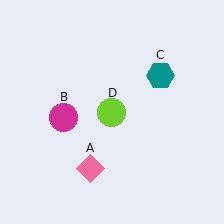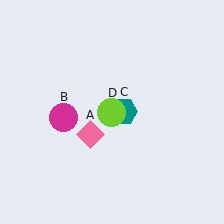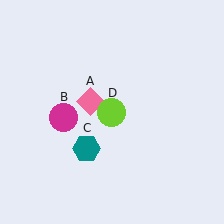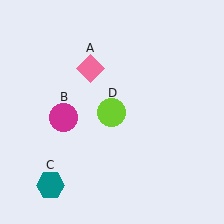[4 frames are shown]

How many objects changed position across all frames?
2 objects changed position: pink diamond (object A), teal hexagon (object C).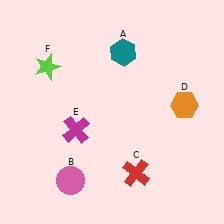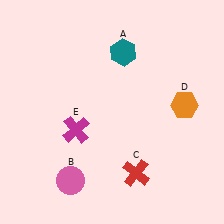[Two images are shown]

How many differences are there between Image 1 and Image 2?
There is 1 difference between the two images.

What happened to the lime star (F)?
The lime star (F) was removed in Image 2. It was in the top-left area of Image 1.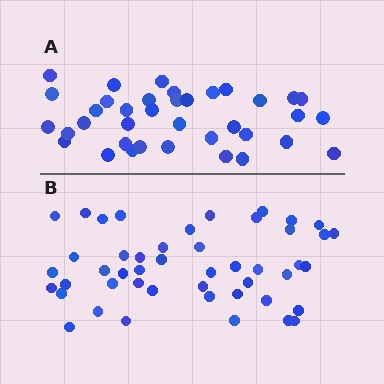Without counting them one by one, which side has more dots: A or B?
Region B (the bottom region) has more dots.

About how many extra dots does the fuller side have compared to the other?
Region B has roughly 10 or so more dots than region A.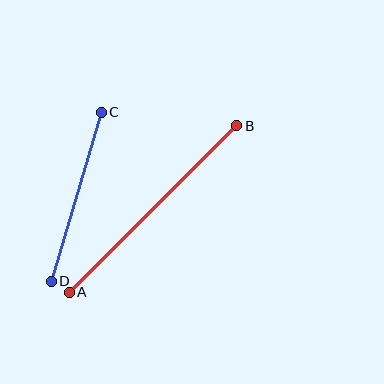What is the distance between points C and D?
The distance is approximately 176 pixels.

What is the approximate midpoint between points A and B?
The midpoint is at approximately (153, 209) pixels.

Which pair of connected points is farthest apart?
Points A and B are farthest apart.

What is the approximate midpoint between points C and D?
The midpoint is at approximately (76, 197) pixels.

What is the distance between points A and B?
The distance is approximately 236 pixels.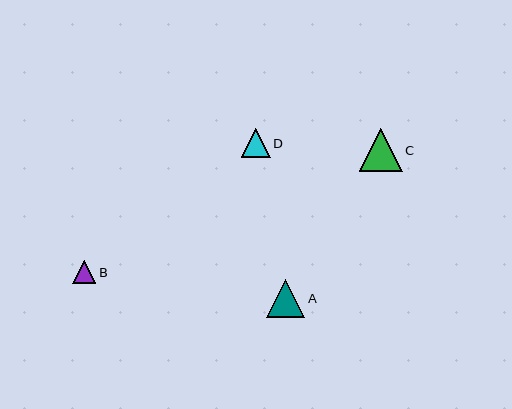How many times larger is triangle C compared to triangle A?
Triangle C is approximately 1.2 times the size of triangle A.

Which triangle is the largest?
Triangle C is the largest with a size of approximately 43 pixels.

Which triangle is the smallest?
Triangle B is the smallest with a size of approximately 23 pixels.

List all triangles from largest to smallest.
From largest to smallest: C, A, D, B.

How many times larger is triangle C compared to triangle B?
Triangle C is approximately 1.9 times the size of triangle B.